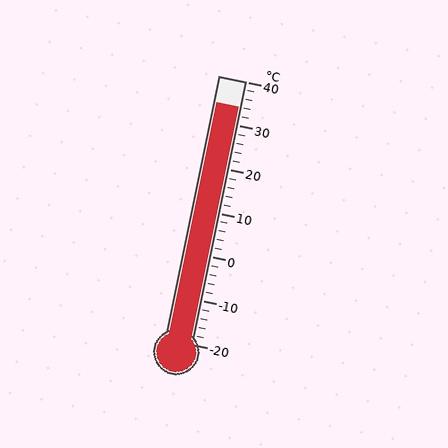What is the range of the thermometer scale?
The thermometer scale ranges from -20°C to 40°C.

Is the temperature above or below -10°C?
The temperature is above -10°C.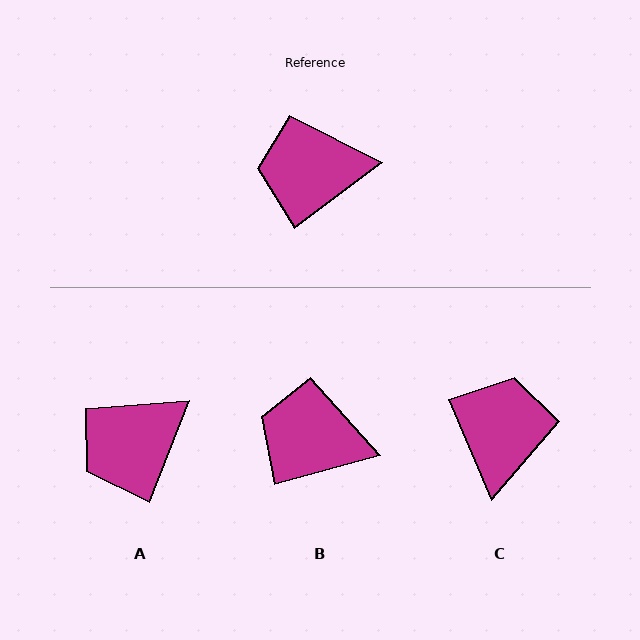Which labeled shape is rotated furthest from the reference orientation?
C, about 104 degrees away.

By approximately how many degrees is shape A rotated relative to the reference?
Approximately 32 degrees counter-clockwise.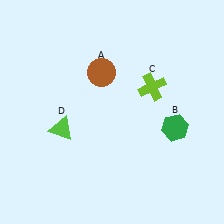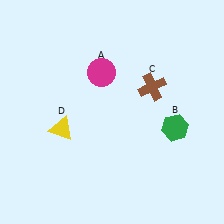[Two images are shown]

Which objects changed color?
A changed from brown to magenta. C changed from lime to brown. D changed from lime to yellow.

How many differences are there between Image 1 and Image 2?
There are 3 differences between the two images.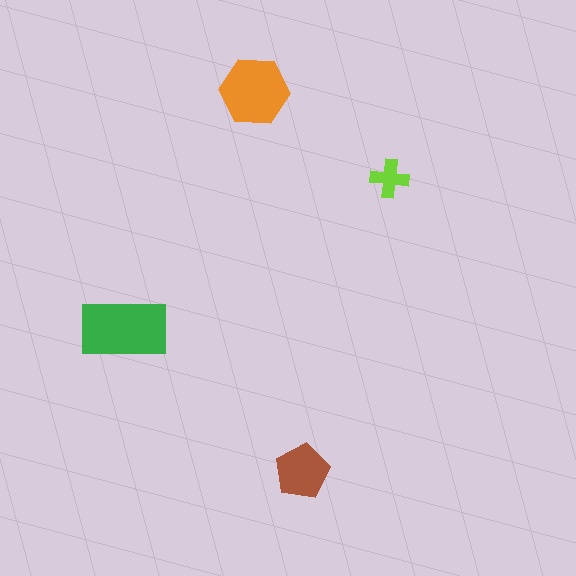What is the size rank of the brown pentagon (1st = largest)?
3rd.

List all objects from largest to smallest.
The green rectangle, the orange hexagon, the brown pentagon, the lime cross.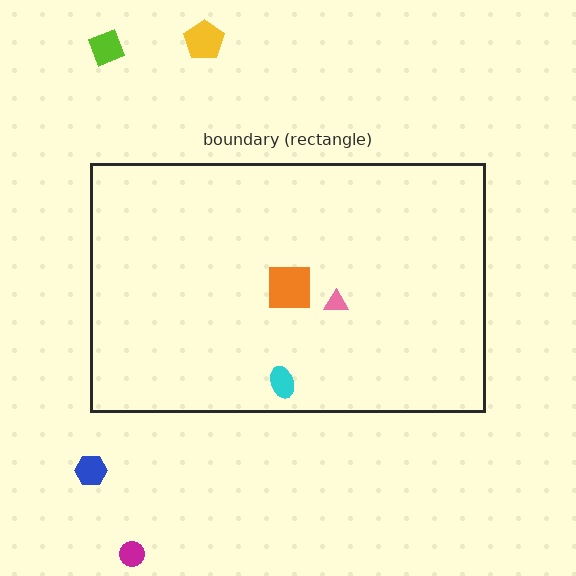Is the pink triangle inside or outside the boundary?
Inside.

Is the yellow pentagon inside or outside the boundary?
Outside.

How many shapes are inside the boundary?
3 inside, 4 outside.